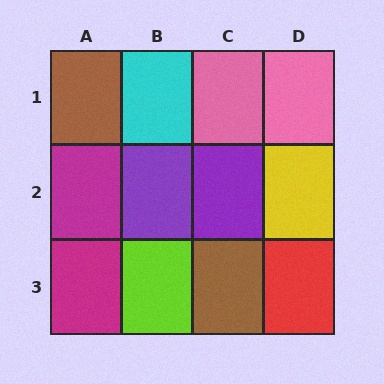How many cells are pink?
2 cells are pink.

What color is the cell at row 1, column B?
Cyan.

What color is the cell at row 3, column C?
Brown.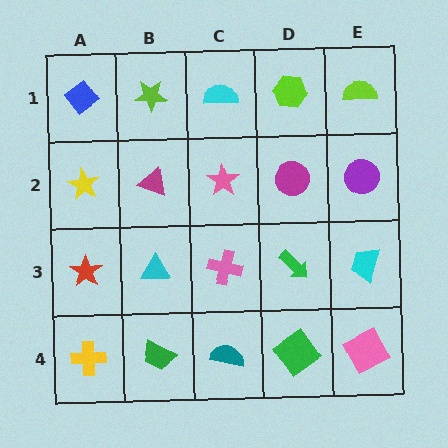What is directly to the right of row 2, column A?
A magenta triangle.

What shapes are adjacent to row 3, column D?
A magenta circle (row 2, column D), a green diamond (row 4, column D), a pink cross (row 3, column C), a cyan trapezoid (row 3, column E).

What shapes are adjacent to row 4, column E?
A cyan trapezoid (row 3, column E), a green diamond (row 4, column D).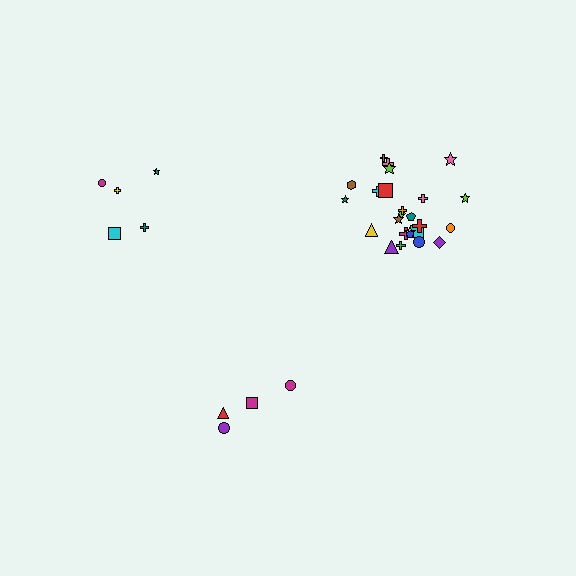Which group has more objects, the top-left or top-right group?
The top-right group.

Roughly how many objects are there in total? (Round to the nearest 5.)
Roughly 35 objects in total.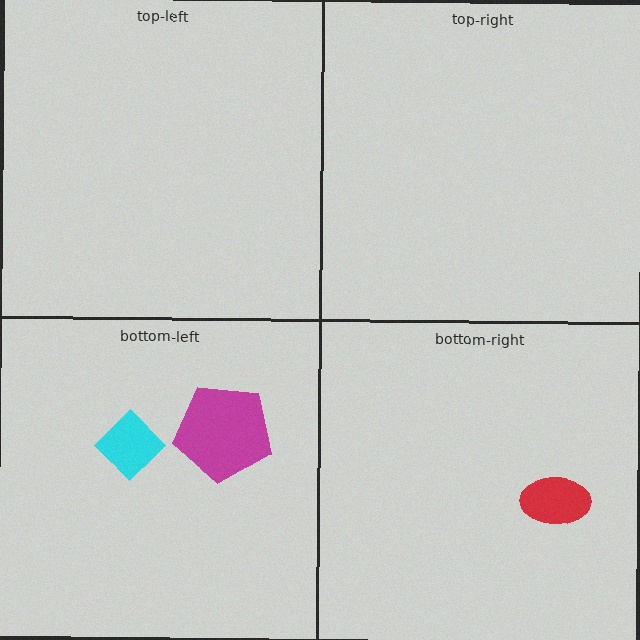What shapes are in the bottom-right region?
The red ellipse.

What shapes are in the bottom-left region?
The magenta pentagon, the cyan diamond.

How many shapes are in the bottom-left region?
2.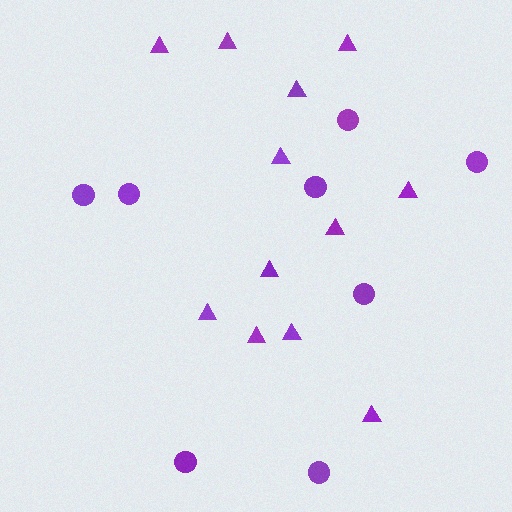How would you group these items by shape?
There are 2 groups: one group of triangles (12) and one group of circles (8).